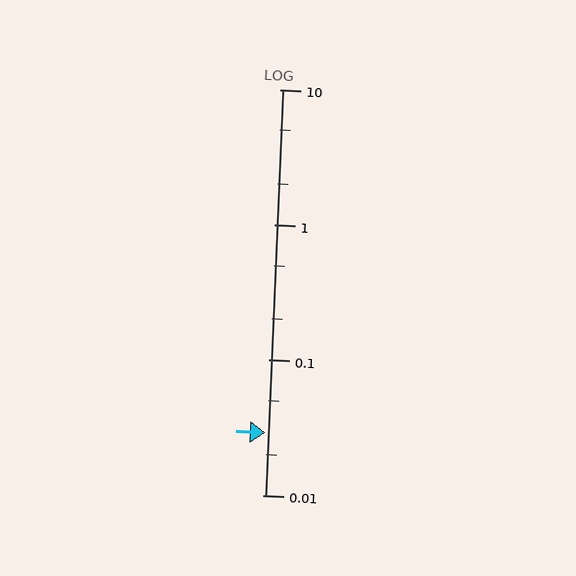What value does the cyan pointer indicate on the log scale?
The pointer indicates approximately 0.029.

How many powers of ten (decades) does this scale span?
The scale spans 3 decades, from 0.01 to 10.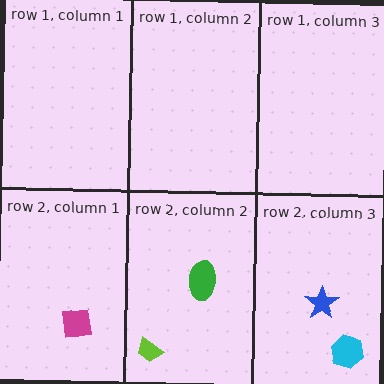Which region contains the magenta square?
The row 2, column 1 region.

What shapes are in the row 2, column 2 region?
The green ellipse, the lime trapezoid.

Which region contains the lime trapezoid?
The row 2, column 2 region.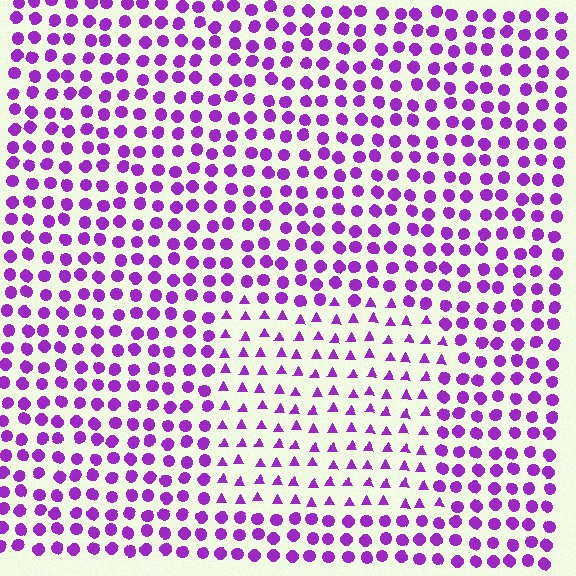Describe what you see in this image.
The image is filled with small purple elements arranged in a uniform grid. A rectangle-shaped region contains triangles, while the surrounding area contains circles. The boundary is defined purely by the change in element shape.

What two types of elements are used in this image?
The image uses triangles inside the rectangle region and circles outside it.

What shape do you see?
I see a rectangle.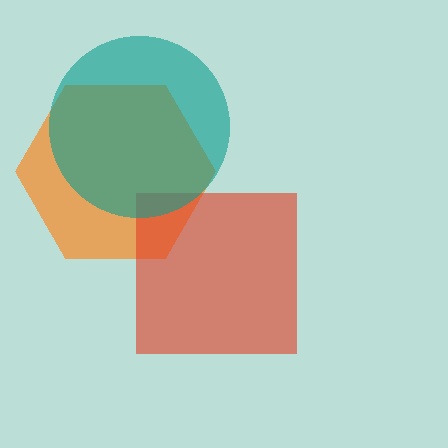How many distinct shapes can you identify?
There are 3 distinct shapes: an orange hexagon, a red square, a teal circle.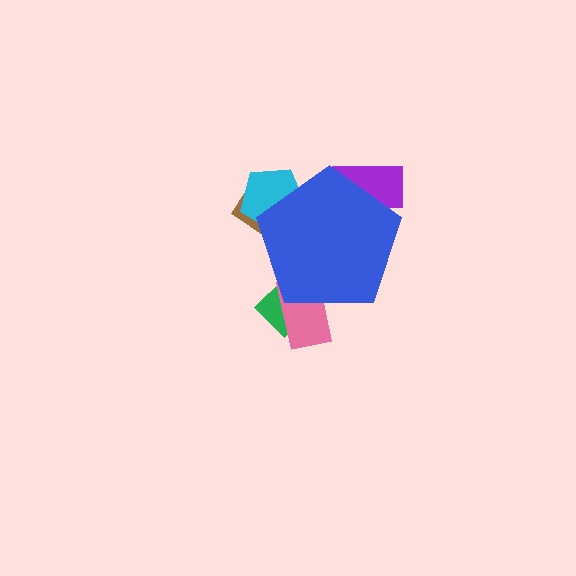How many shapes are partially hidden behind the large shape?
5 shapes are partially hidden.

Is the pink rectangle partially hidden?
Yes, the pink rectangle is partially hidden behind the blue pentagon.